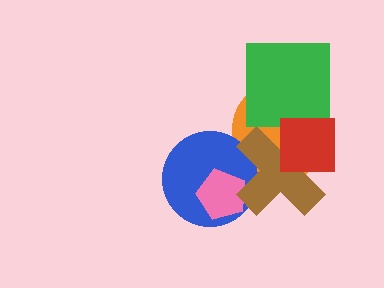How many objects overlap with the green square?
1 object overlaps with the green square.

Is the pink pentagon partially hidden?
Yes, it is partially covered by another shape.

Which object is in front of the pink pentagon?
The brown cross is in front of the pink pentagon.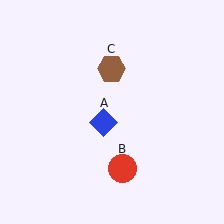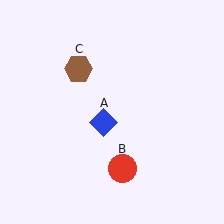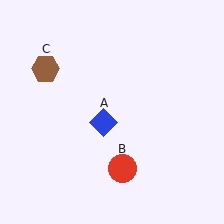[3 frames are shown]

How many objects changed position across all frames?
1 object changed position: brown hexagon (object C).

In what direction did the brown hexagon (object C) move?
The brown hexagon (object C) moved left.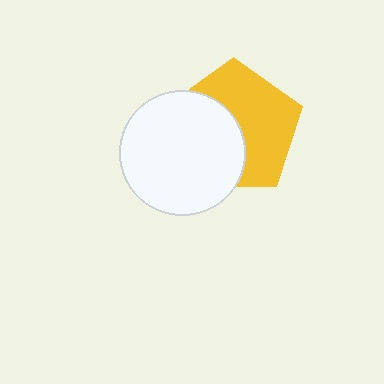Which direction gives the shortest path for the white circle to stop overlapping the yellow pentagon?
Moving left gives the shortest separation.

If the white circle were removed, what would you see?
You would see the complete yellow pentagon.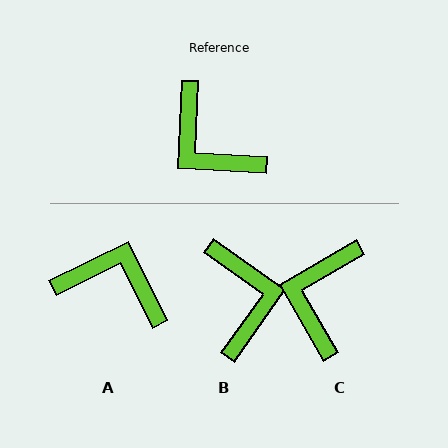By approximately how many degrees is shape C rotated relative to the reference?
Approximately 57 degrees clockwise.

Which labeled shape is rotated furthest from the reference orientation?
A, about 151 degrees away.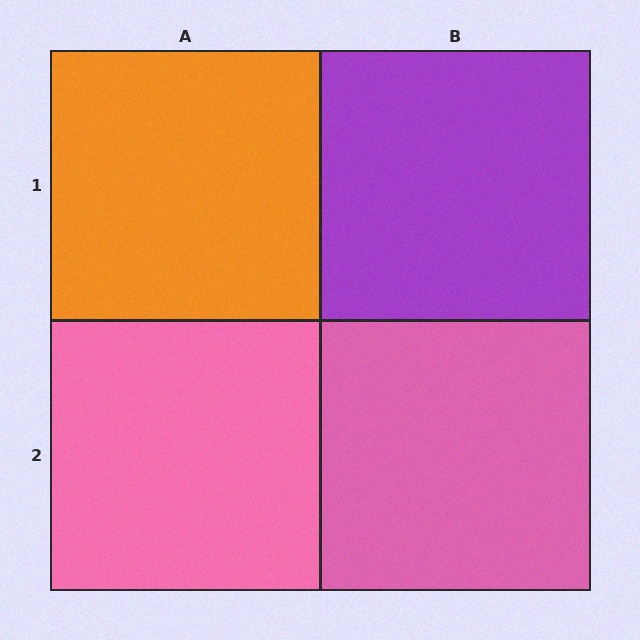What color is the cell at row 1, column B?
Purple.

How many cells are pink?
2 cells are pink.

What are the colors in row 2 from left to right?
Pink, pink.